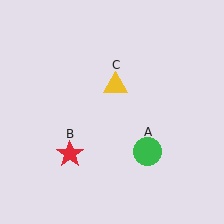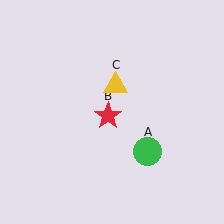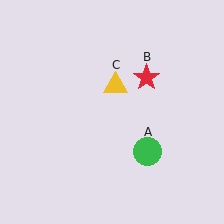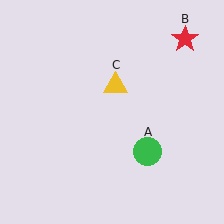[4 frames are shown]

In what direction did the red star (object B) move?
The red star (object B) moved up and to the right.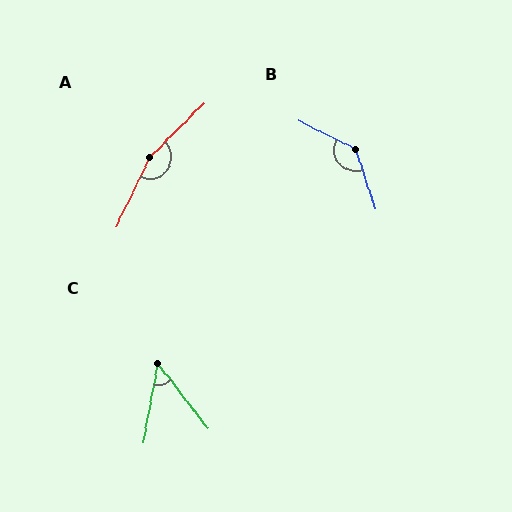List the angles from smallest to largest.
C (48°), B (135°), A (160°).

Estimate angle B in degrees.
Approximately 135 degrees.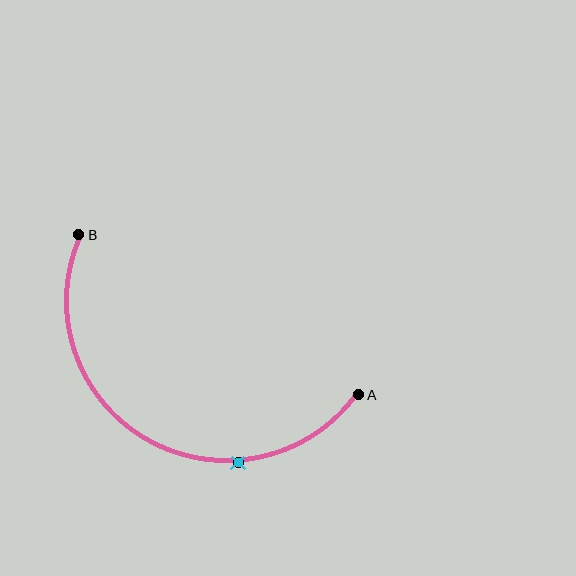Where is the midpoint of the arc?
The arc midpoint is the point on the curve farthest from the straight line joining A and B. It sits below that line.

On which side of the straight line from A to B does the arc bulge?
The arc bulges below the straight line connecting A and B.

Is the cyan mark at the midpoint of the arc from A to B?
No. The cyan mark lies on the arc but is closer to endpoint A. The arc midpoint would be at the point on the curve equidistant along the arc from both A and B.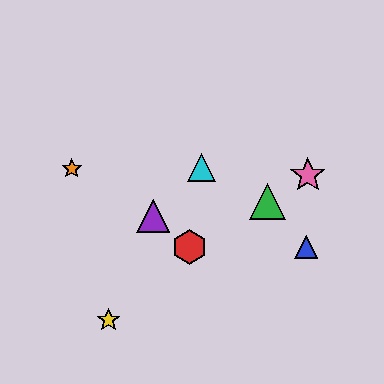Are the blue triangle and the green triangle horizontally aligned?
No, the blue triangle is at y≈247 and the green triangle is at y≈202.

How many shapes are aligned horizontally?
2 shapes (the red hexagon, the blue triangle) are aligned horizontally.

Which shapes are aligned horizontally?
The red hexagon, the blue triangle are aligned horizontally.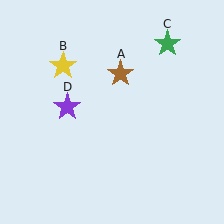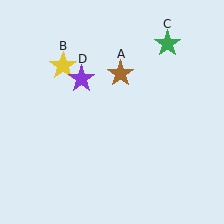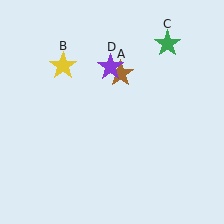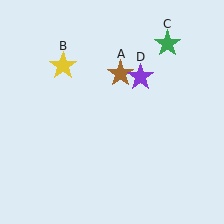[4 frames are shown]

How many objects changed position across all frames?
1 object changed position: purple star (object D).